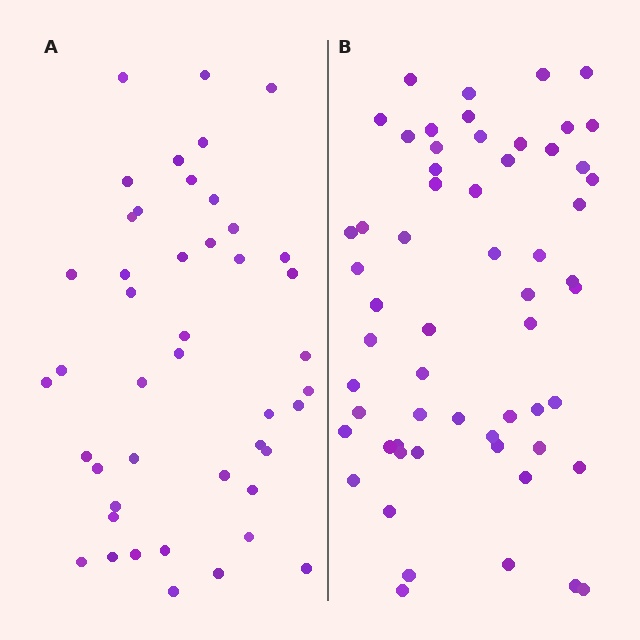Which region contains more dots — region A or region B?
Region B (the right region) has more dots.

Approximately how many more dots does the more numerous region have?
Region B has approximately 15 more dots than region A.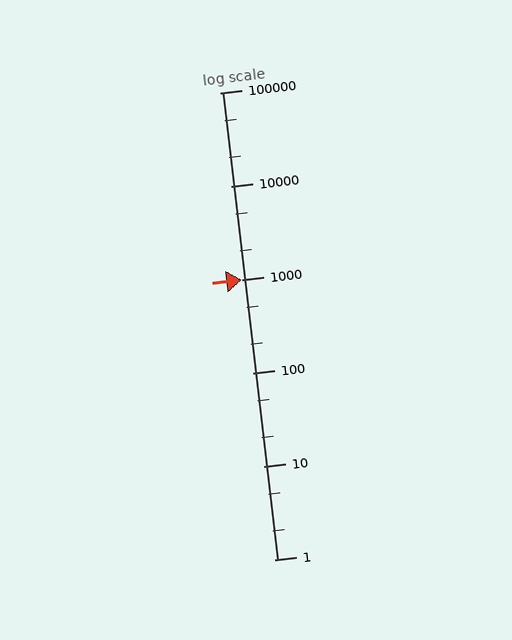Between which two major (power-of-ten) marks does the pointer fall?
The pointer is between 1000 and 10000.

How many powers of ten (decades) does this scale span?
The scale spans 5 decades, from 1 to 100000.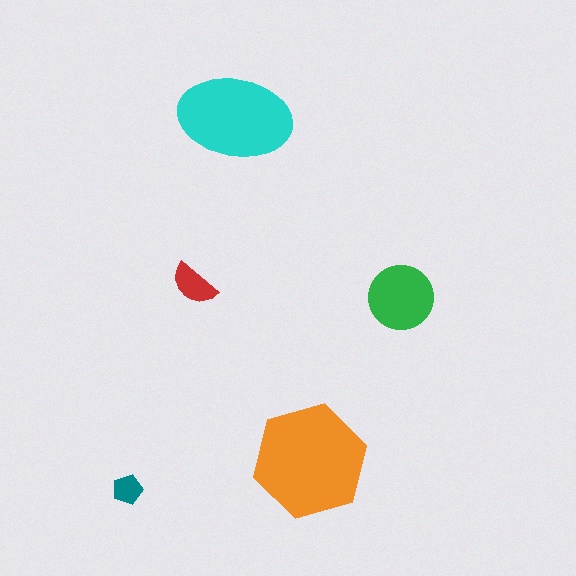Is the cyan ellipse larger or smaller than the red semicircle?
Larger.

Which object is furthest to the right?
The green circle is rightmost.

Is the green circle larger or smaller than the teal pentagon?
Larger.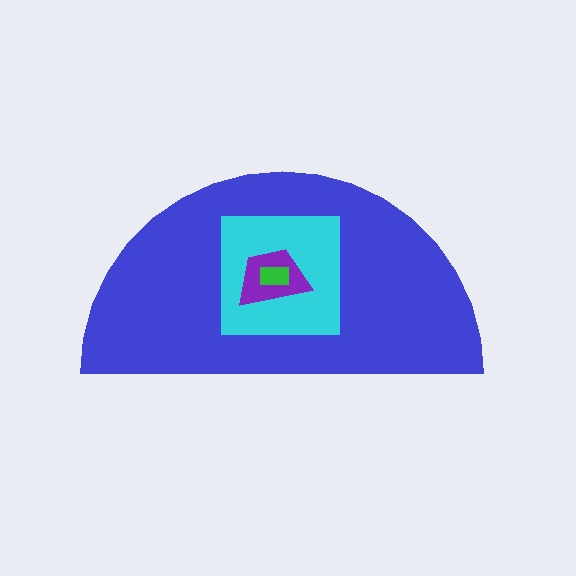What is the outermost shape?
The blue semicircle.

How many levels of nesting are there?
4.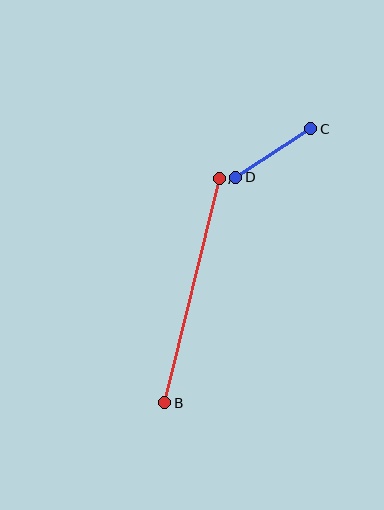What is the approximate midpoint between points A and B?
The midpoint is at approximately (192, 291) pixels.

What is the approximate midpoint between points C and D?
The midpoint is at approximately (273, 153) pixels.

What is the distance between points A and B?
The distance is approximately 230 pixels.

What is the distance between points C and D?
The distance is approximately 89 pixels.